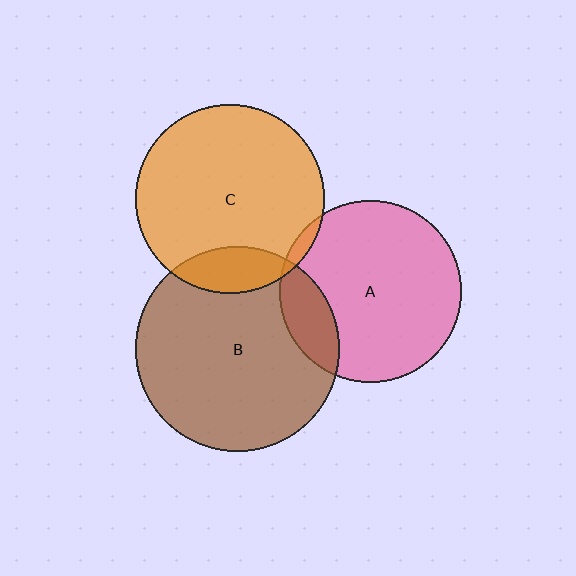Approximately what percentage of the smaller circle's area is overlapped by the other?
Approximately 15%.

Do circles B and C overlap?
Yes.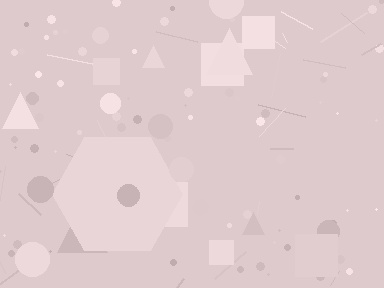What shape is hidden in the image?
A hexagon is hidden in the image.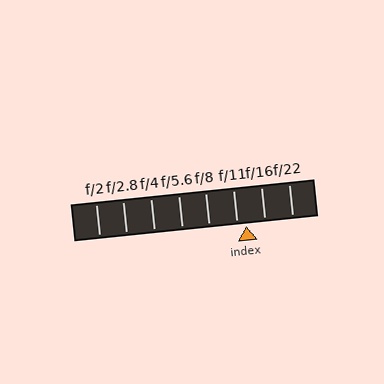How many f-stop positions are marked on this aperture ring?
There are 8 f-stop positions marked.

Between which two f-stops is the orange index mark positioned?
The index mark is between f/11 and f/16.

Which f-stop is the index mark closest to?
The index mark is closest to f/11.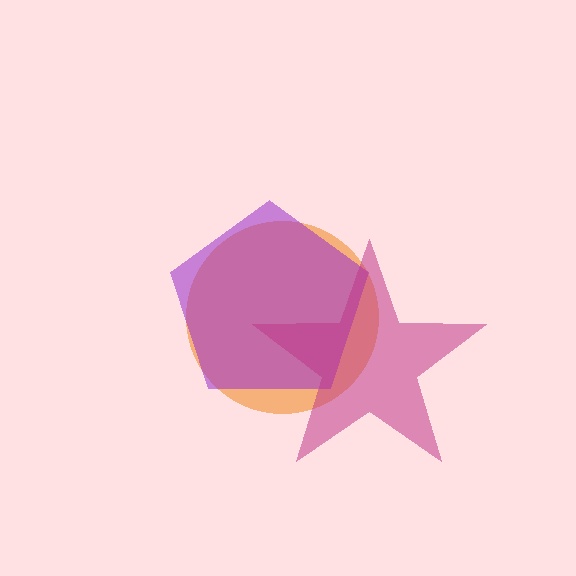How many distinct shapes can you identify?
There are 3 distinct shapes: an orange circle, a purple pentagon, a magenta star.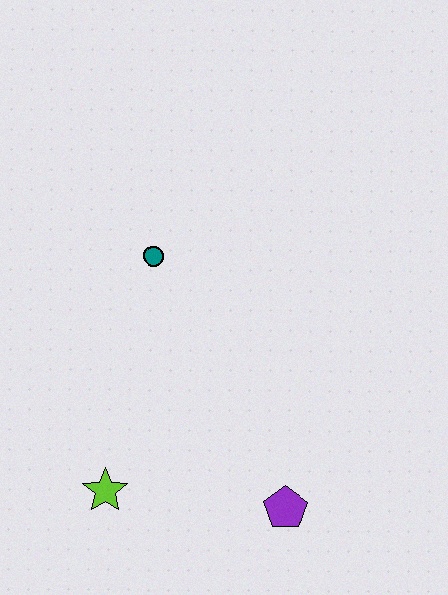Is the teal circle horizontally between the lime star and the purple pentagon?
Yes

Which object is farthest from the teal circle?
The purple pentagon is farthest from the teal circle.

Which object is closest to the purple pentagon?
The lime star is closest to the purple pentagon.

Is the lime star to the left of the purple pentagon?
Yes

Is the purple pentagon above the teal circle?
No